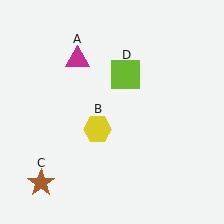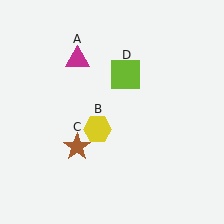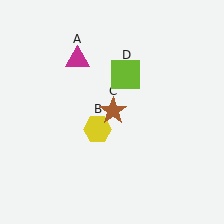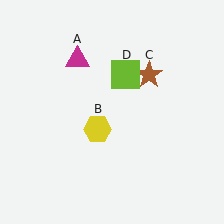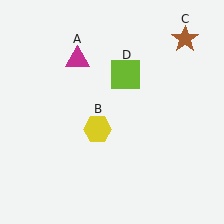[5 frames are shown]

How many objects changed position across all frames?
1 object changed position: brown star (object C).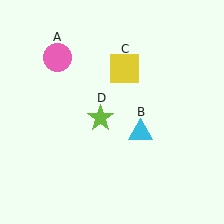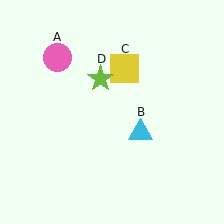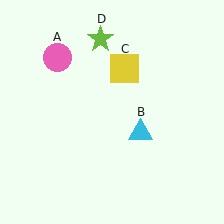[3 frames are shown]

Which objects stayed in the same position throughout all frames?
Pink circle (object A) and cyan triangle (object B) and yellow square (object C) remained stationary.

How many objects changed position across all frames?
1 object changed position: lime star (object D).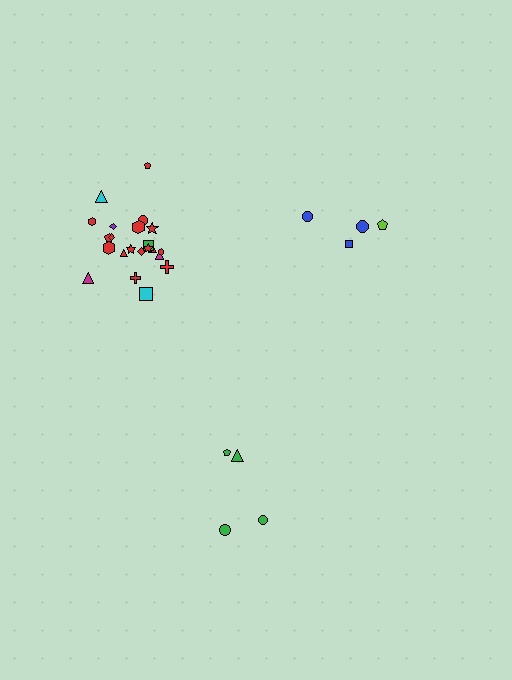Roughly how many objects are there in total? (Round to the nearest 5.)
Roughly 30 objects in total.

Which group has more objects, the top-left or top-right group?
The top-left group.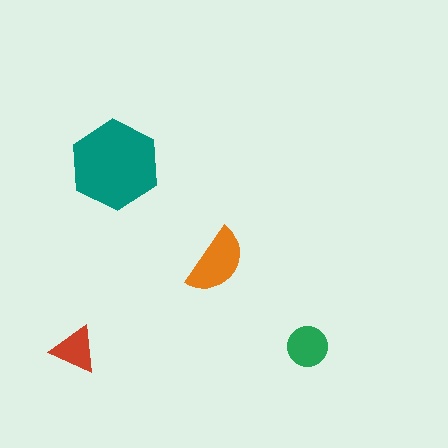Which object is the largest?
The teal hexagon.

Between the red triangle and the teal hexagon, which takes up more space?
The teal hexagon.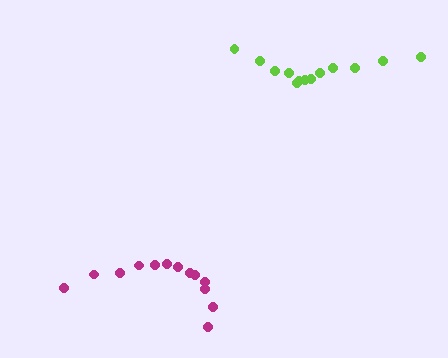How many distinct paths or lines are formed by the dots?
There are 2 distinct paths.